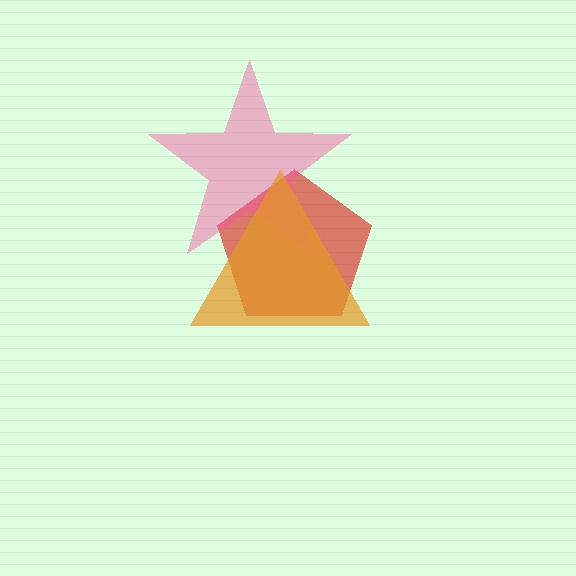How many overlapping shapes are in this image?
There are 3 overlapping shapes in the image.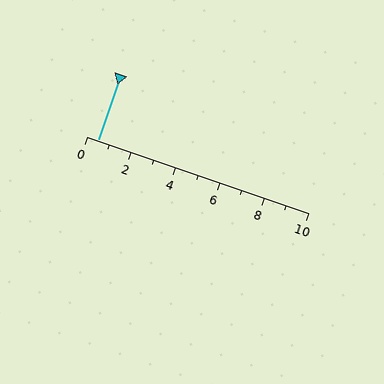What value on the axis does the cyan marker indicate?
The marker indicates approximately 0.5.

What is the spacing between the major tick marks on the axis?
The major ticks are spaced 2 apart.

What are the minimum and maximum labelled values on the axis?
The axis runs from 0 to 10.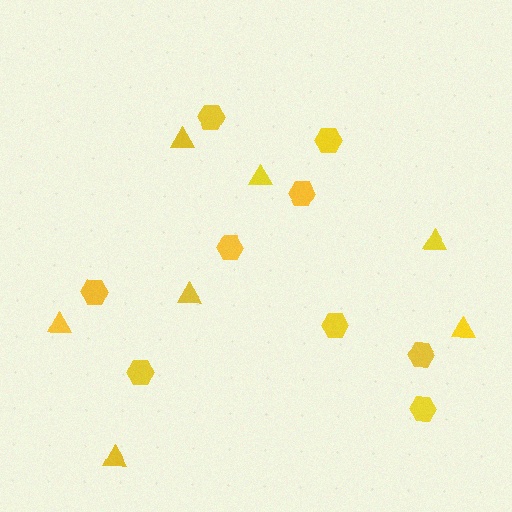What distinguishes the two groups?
There are 2 groups: one group of triangles (7) and one group of hexagons (9).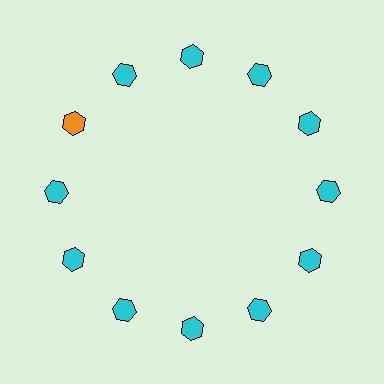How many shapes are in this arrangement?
There are 12 shapes arranged in a ring pattern.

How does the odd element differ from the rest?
It has a different color: orange instead of cyan.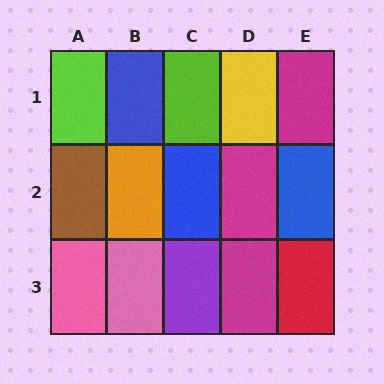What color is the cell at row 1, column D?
Yellow.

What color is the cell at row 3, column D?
Magenta.